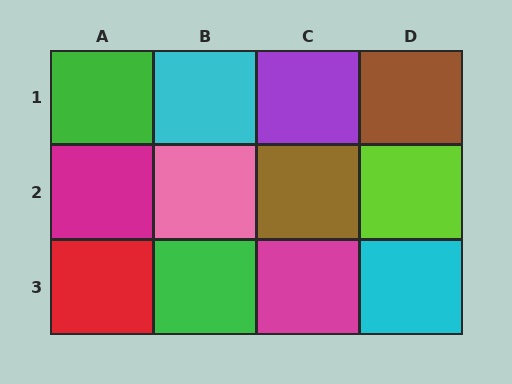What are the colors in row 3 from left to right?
Red, green, magenta, cyan.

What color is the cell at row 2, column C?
Brown.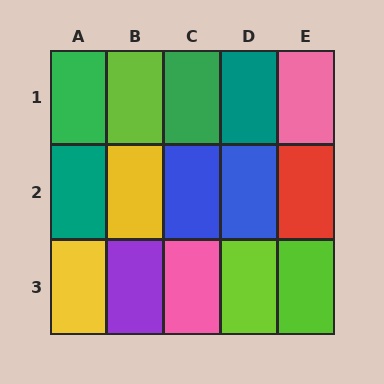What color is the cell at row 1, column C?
Green.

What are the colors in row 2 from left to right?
Teal, yellow, blue, blue, red.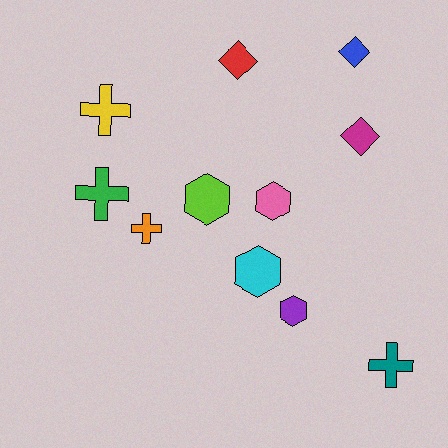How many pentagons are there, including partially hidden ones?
There are no pentagons.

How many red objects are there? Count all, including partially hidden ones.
There is 1 red object.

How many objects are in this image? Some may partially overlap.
There are 11 objects.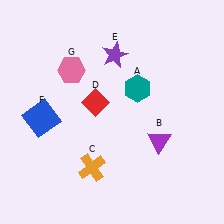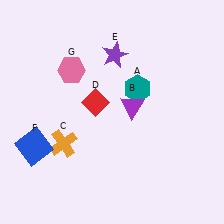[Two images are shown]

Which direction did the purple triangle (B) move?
The purple triangle (B) moved up.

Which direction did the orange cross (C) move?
The orange cross (C) moved left.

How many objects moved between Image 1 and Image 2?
3 objects moved between the two images.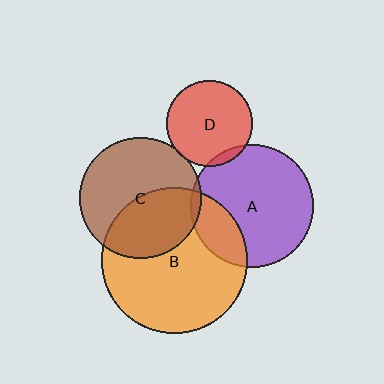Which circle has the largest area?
Circle B (orange).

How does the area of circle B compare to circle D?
Approximately 2.9 times.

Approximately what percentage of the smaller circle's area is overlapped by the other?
Approximately 20%.